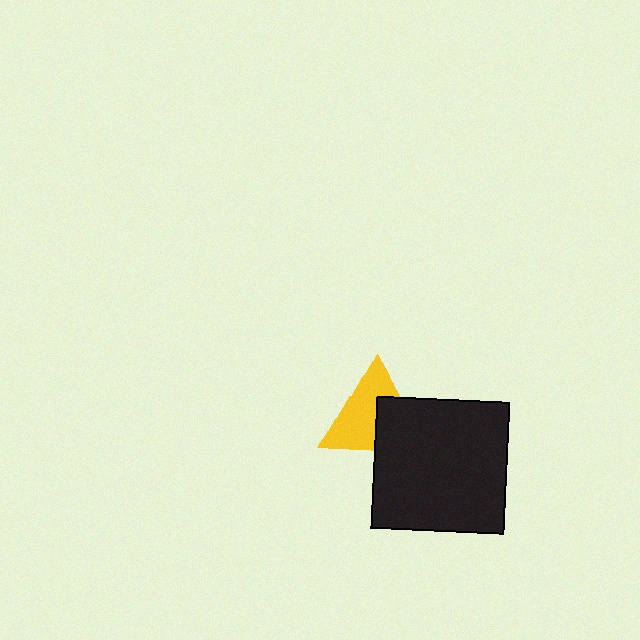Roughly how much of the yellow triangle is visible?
About half of it is visible (roughly 60%).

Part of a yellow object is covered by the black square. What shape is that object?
It is a triangle.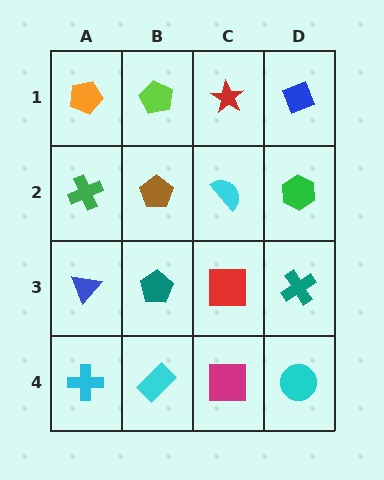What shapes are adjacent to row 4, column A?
A blue triangle (row 3, column A), a cyan rectangle (row 4, column B).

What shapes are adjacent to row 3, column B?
A brown pentagon (row 2, column B), a cyan rectangle (row 4, column B), a blue triangle (row 3, column A), a red square (row 3, column C).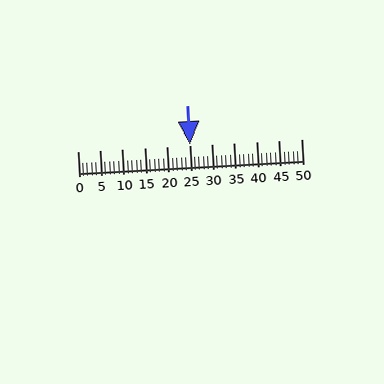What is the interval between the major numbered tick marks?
The major tick marks are spaced 5 units apart.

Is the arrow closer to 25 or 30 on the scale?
The arrow is closer to 25.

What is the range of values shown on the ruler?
The ruler shows values from 0 to 50.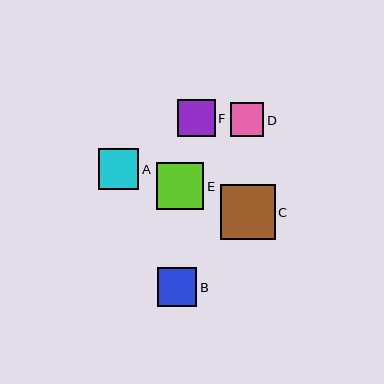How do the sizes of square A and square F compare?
Square A and square F are approximately the same size.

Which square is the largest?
Square C is the largest with a size of approximately 55 pixels.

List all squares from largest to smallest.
From largest to smallest: C, E, A, B, F, D.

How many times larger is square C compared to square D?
Square C is approximately 1.7 times the size of square D.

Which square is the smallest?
Square D is the smallest with a size of approximately 33 pixels.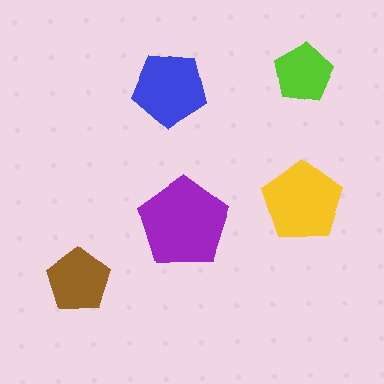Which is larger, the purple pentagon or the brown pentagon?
The purple one.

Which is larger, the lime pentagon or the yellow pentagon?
The yellow one.